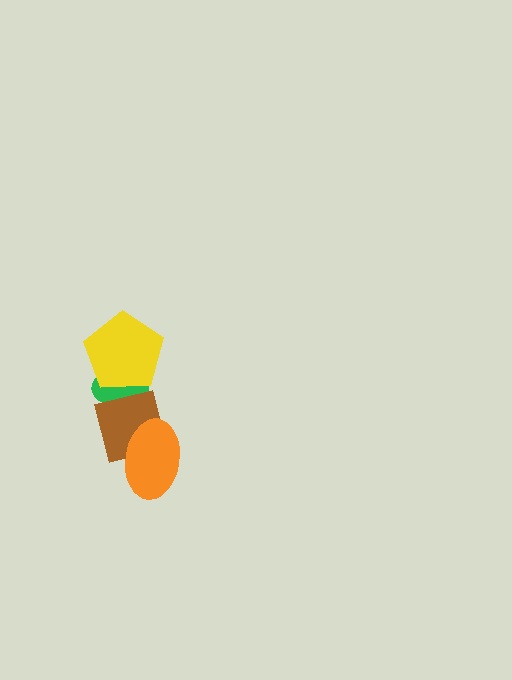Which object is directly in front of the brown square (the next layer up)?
The orange ellipse is directly in front of the brown square.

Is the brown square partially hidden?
Yes, it is partially covered by another shape.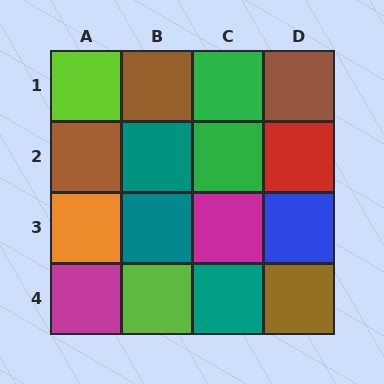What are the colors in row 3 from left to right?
Orange, teal, magenta, blue.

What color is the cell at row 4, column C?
Teal.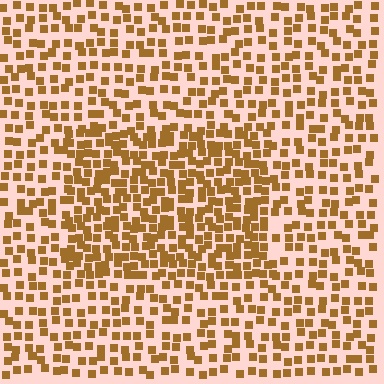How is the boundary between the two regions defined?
The boundary is defined by a change in element density (approximately 1.7x ratio). All elements are the same color, size, and shape.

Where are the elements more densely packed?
The elements are more densely packed inside the rectangle boundary.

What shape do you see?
I see a rectangle.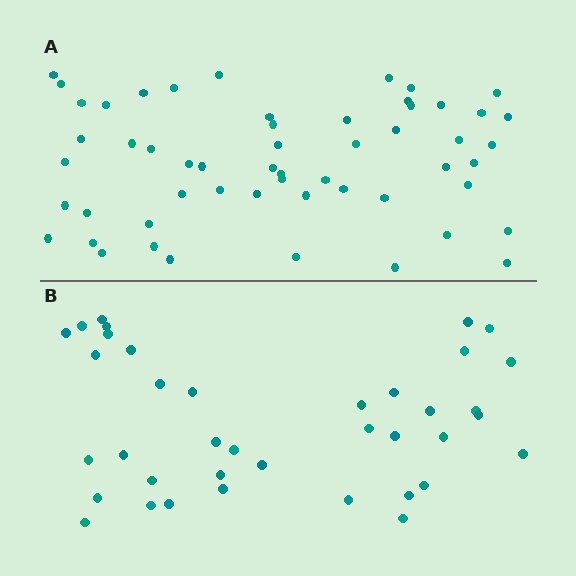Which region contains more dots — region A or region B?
Region A (the top region) has more dots.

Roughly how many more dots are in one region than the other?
Region A has approximately 15 more dots than region B.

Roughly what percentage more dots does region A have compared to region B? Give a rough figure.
About 45% more.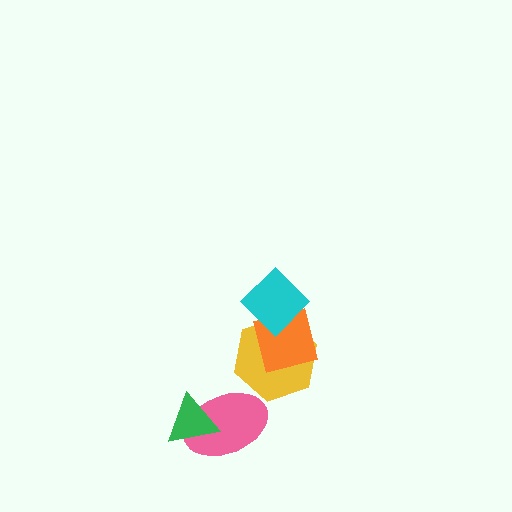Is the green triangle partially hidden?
No, no other shape covers it.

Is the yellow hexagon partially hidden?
Yes, it is partially covered by another shape.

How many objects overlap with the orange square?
2 objects overlap with the orange square.